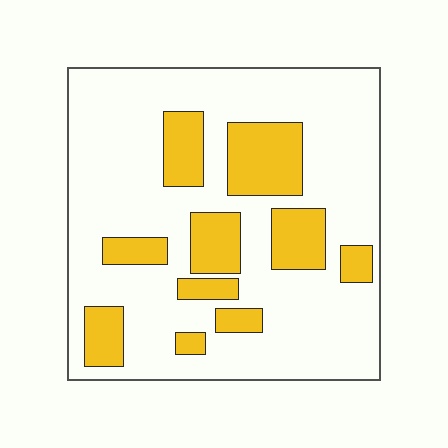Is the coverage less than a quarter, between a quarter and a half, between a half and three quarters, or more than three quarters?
Less than a quarter.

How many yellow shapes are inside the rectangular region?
10.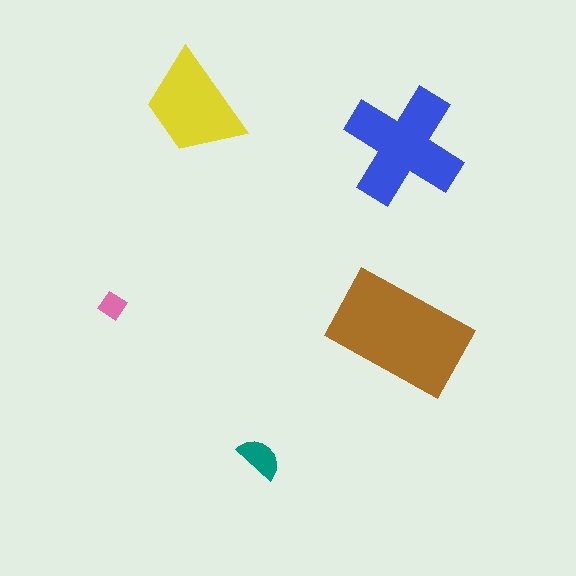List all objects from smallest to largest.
The pink diamond, the teal semicircle, the yellow trapezoid, the blue cross, the brown rectangle.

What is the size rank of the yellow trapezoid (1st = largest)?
3rd.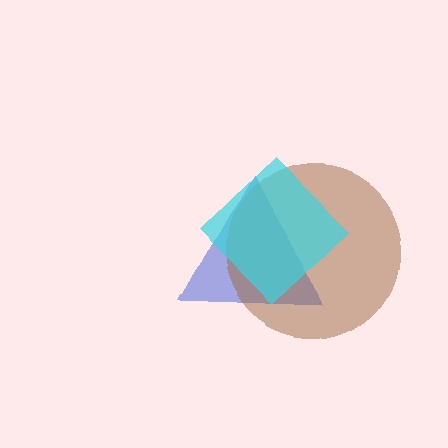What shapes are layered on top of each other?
The layered shapes are: a blue triangle, a brown circle, a cyan diamond.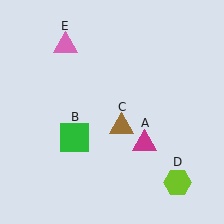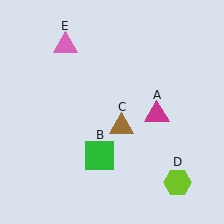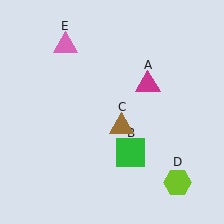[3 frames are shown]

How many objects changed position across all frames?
2 objects changed position: magenta triangle (object A), green square (object B).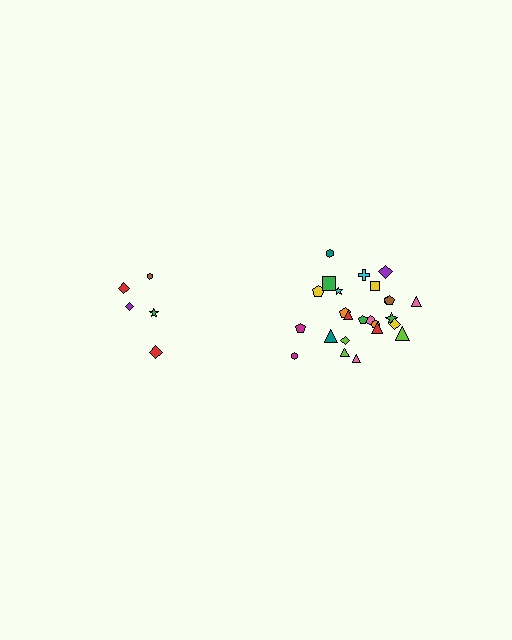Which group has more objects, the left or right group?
The right group.